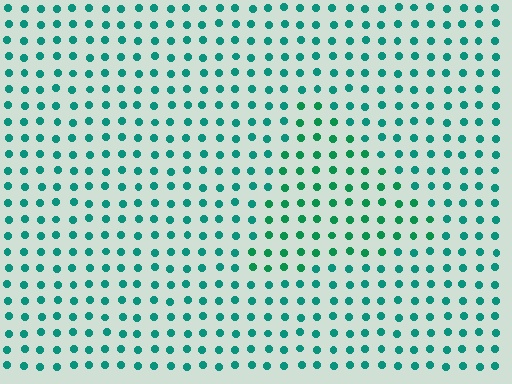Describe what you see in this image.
The image is filled with small teal elements in a uniform arrangement. A triangle-shaped region is visible where the elements are tinted to a slightly different hue, forming a subtle color boundary.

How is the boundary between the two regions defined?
The boundary is defined purely by a slight shift in hue (about 22 degrees). Spacing, size, and orientation are identical on both sides.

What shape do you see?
I see a triangle.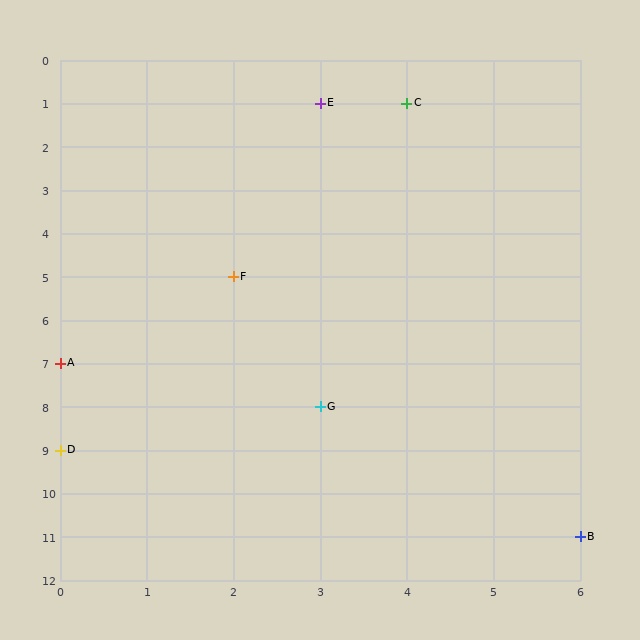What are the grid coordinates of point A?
Point A is at grid coordinates (0, 7).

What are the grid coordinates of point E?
Point E is at grid coordinates (3, 1).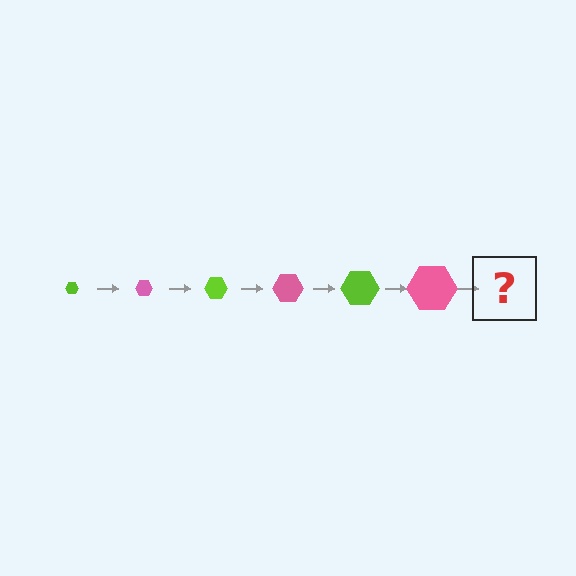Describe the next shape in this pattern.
It should be a lime hexagon, larger than the previous one.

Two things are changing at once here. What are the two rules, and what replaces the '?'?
The two rules are that the hexagon grows larger each step and the color cycles through lime and pink. The '?' should be a lime hexagon, larger than the previous one.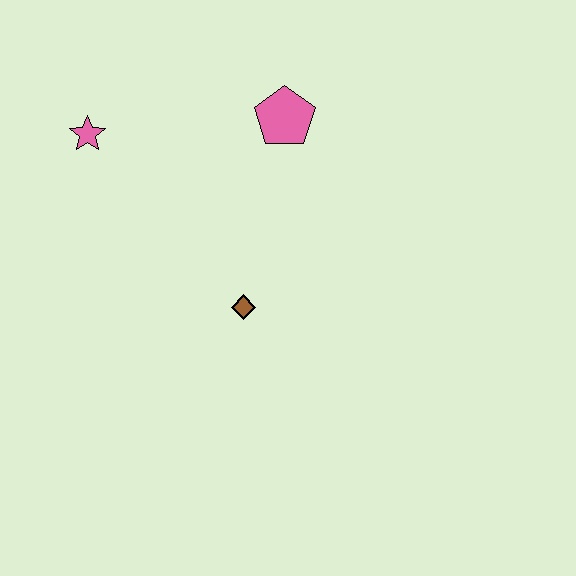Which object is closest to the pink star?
The pink pentagon is closest to the pink star.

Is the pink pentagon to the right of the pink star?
Yes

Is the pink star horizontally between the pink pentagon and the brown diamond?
No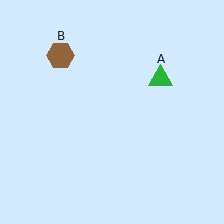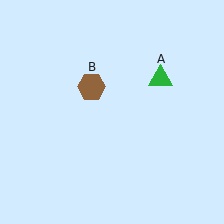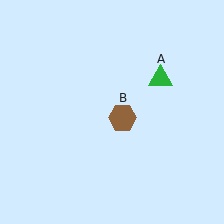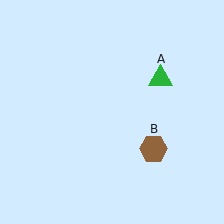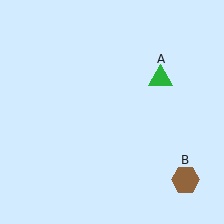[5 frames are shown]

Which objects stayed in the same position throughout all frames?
Green triangle (object A) remained stationary.